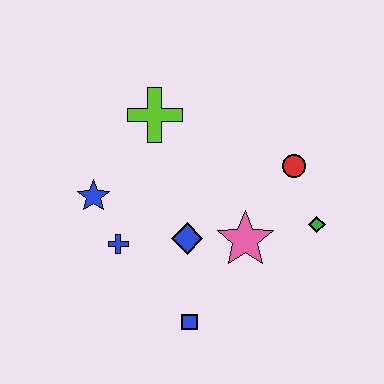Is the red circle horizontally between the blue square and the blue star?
No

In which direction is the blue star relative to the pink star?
The blue star is to the left of the pink star.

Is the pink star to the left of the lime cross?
No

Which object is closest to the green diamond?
The red circle is closest to the green diamond.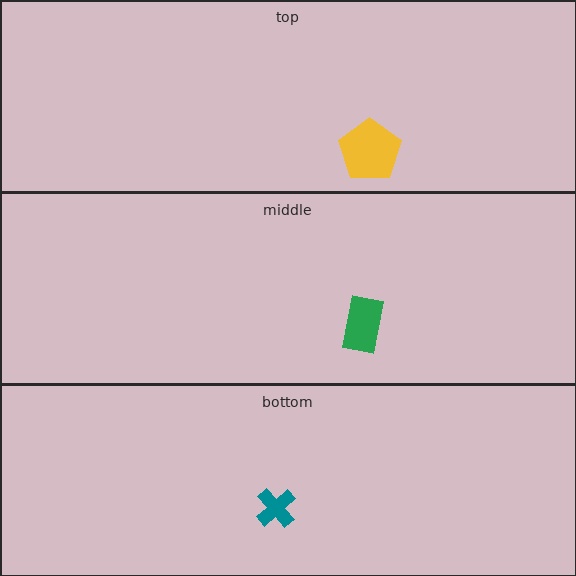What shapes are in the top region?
The yellow pentagon.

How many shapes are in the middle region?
1.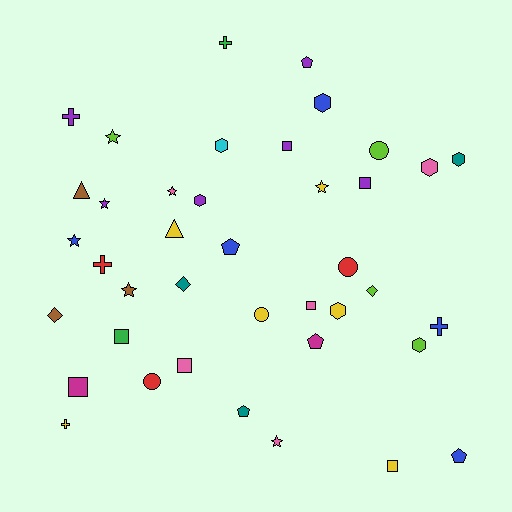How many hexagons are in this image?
There are 7 hexagons.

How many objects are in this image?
There are 40 objects.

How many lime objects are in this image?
There are 4 lime objects.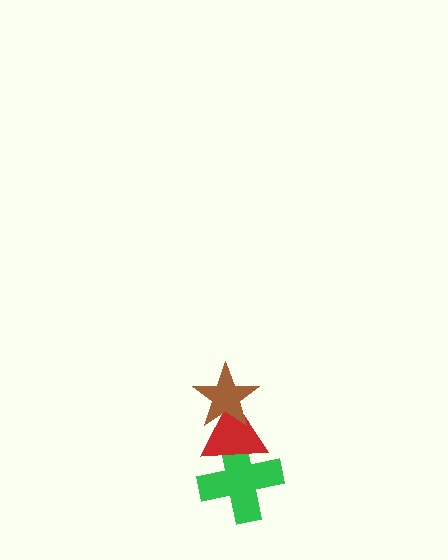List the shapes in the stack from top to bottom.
From top to bottom: the brown star, the red triangle, the green cross.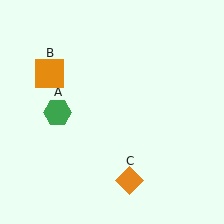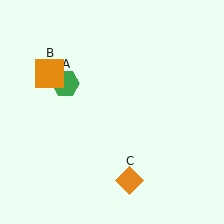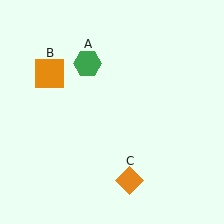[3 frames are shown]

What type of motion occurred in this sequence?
The green hexagon (object A) rotated clockwise around the center of the scene.